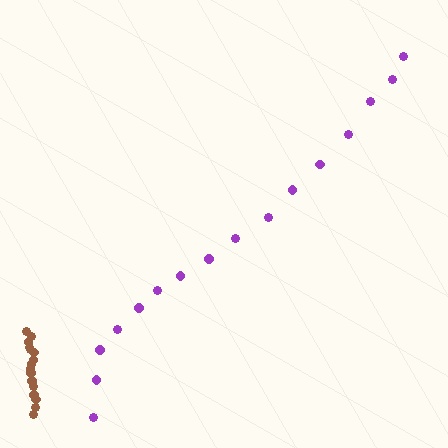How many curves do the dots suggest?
There are 2 distinct paths.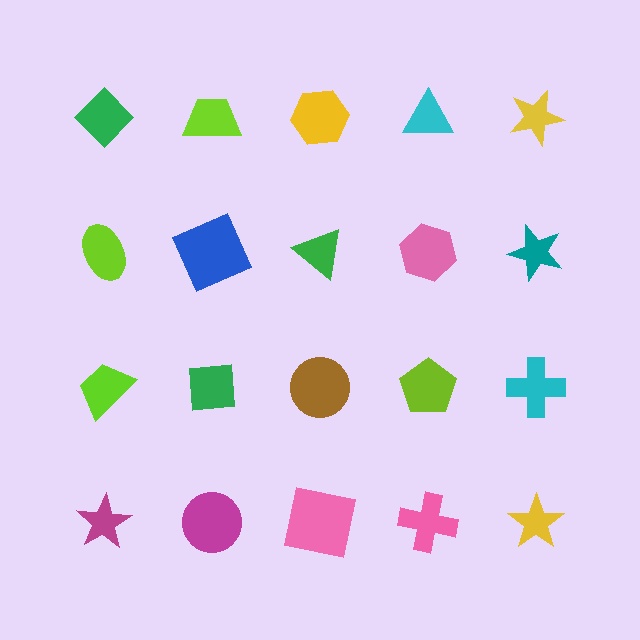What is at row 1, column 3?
A yellow hexagon.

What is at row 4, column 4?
A pink cross.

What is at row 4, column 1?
A magenta star.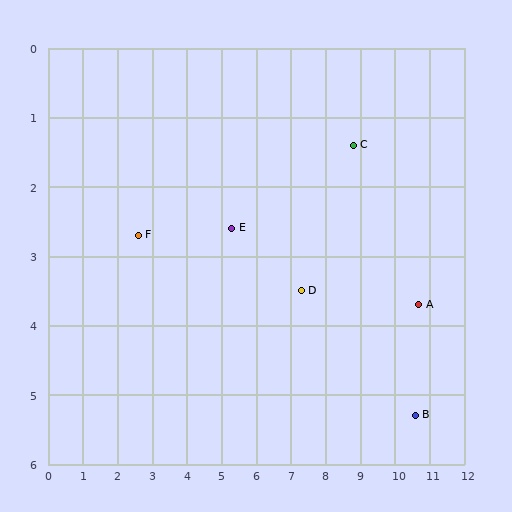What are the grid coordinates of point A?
Point A is at approximately (10.7, 3.7).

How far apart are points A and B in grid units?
Points A and B are about 1.6 grid units apart.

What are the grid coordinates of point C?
Point C is at approximately (8.8, 1.4).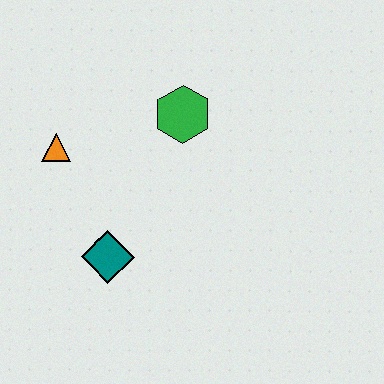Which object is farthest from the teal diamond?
The green hexagon is farthest from the teal diamond.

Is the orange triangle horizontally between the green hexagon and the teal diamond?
No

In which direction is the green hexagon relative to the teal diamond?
The green hexagon is above the teal diamond.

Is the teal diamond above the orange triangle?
No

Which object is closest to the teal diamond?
The orange triangle is closest to the teal diamond.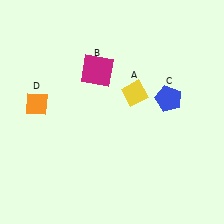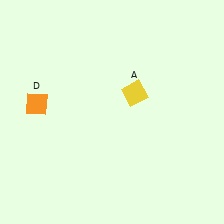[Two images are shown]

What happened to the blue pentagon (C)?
The blue pentagon (C) was removed in Image 2. It was in the top-right area of Image 1.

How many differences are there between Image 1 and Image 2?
There are 2 differences between the two images.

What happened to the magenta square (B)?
The magenta square (B) was removed in Image 2. It was in the top-left area of Image 1.